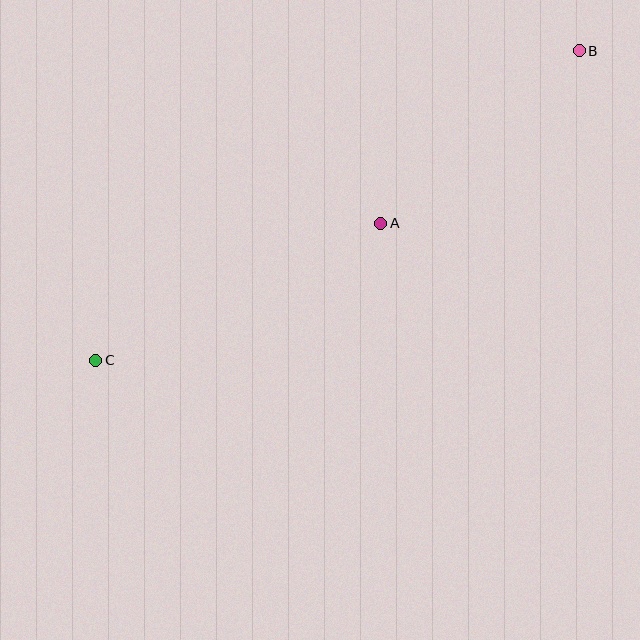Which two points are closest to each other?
Points A and B are closest to each other.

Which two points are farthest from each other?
Points B and C are farthest from each other.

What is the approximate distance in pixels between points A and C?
The distance between A and C is approximately 316 pixels.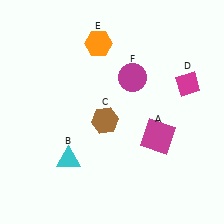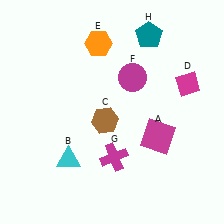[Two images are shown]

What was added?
A magenta cross (G), a teal pentagon (H) were added in Image 2.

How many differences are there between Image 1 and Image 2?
There are 2 differences between the two images.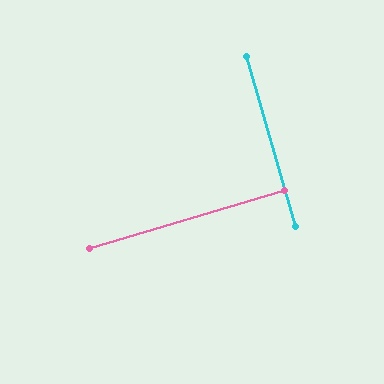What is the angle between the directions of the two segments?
Approximately 89 degrees.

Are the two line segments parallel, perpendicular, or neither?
Perpendicular — they meet at approximately 89°.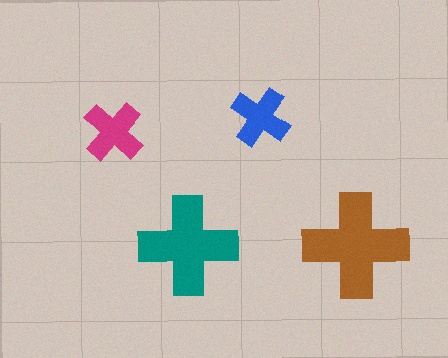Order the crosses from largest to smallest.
the brown one, the teal one, the magenta one, the blue one.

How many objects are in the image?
There are 4 objects in the image.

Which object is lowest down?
The brown cross is bottommost.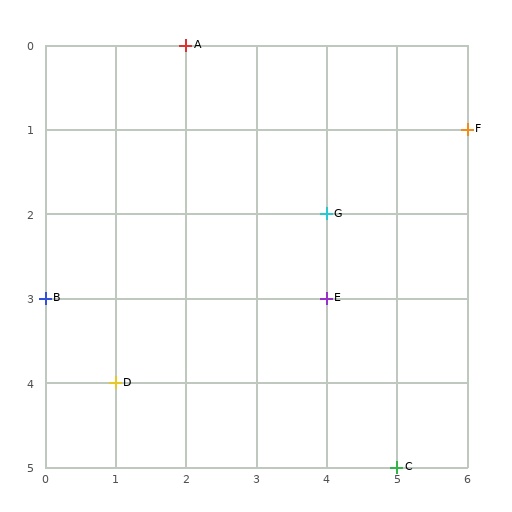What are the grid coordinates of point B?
Point B is at grid coordinates (0, 3).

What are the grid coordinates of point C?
Point C is at grid coordinates (5, 5).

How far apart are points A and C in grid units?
Points A and C are 3 columns and 5 rows apart (about 5.8 grid units diagonally).